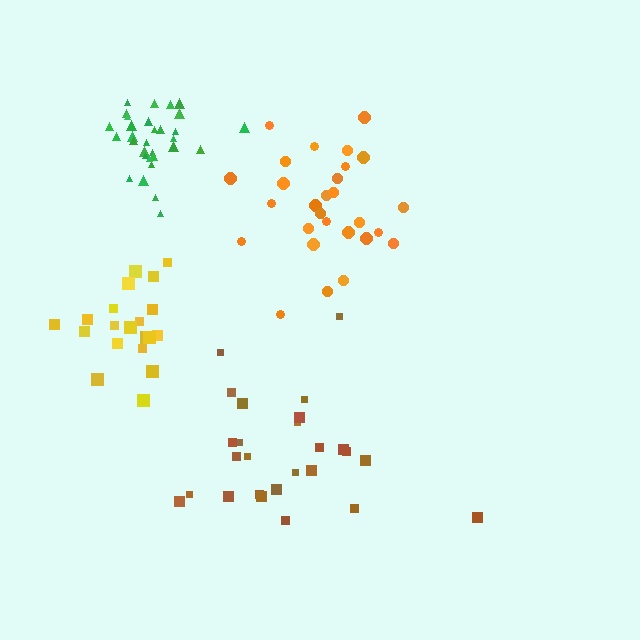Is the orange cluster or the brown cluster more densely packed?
Orange.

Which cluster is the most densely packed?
Green.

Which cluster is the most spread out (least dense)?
Brown.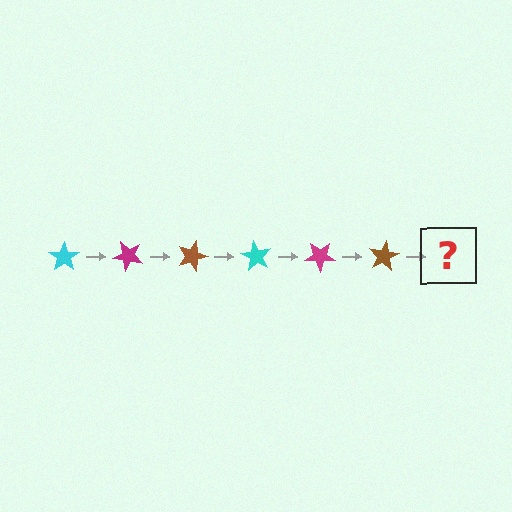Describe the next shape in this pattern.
It should be a cyan star, rotated 270 degrees from the start.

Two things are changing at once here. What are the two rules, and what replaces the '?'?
The two rules are that it rotates 45 degrees each step and the color cycles through cyan, magenta, and brown. The '?' should be a cyan star, rotated 270 degrees from the start.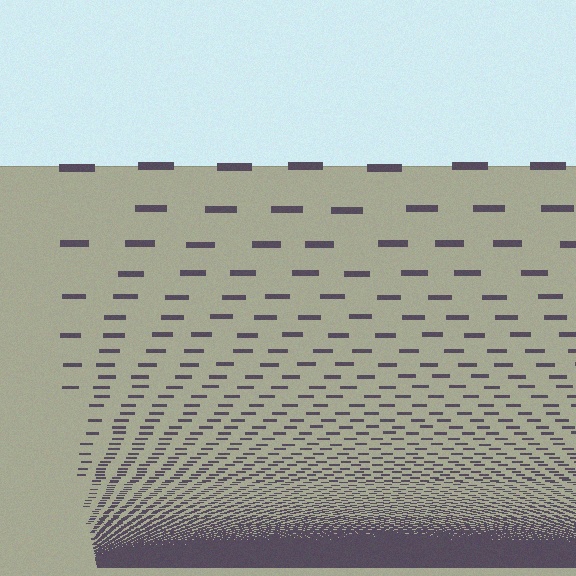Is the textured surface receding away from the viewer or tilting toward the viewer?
The surface appears to tilt toward the viewer. Texture elements get larger and sparser toward the top.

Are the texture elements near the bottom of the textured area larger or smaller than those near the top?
Smaller. The gradient is inverted — elements near the bottom are smaller and denser.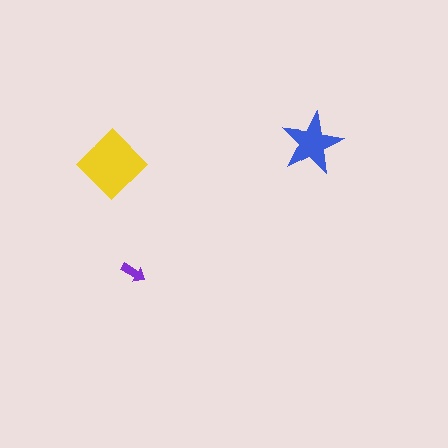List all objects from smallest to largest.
The purple arrow, the blue star, the yellow diamond.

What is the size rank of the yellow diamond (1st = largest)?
1st.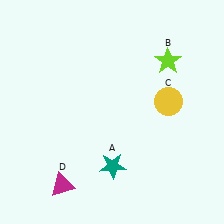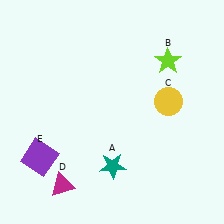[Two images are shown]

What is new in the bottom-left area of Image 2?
A purple square (E) was added in the bottom-left area of Image 2.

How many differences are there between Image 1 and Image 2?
There is 1 difference between the two images.